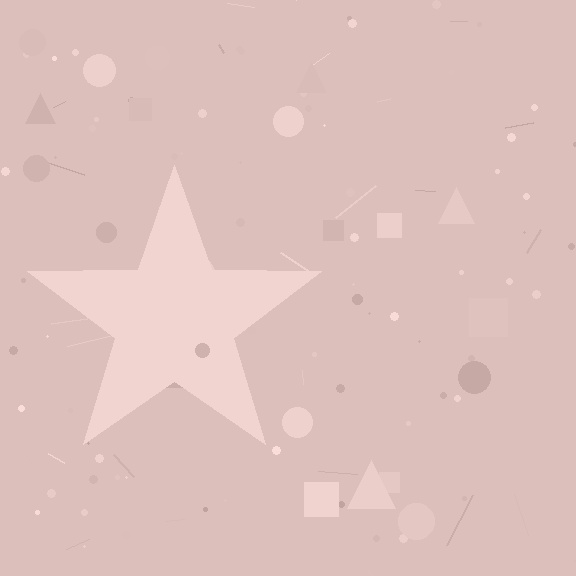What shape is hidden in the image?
A star is hidden in the image.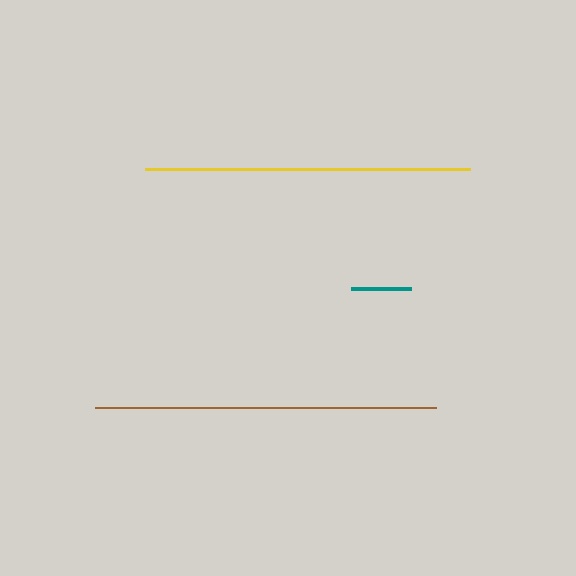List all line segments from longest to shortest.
From longest to shortest: brown, yellow, teal.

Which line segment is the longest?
The brown line is the longest at approximately 341 pixels.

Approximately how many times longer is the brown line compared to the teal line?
The brown line is approximately 5.6 times the length of the teal line.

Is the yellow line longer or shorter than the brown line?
The brown line is longer than the yellow line.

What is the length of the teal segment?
The teal segment is approximately 60 pixels long.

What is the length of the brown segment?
The brown segment is approximately 341 pixels long.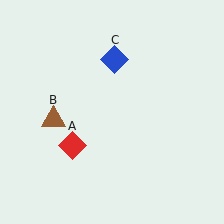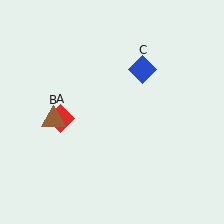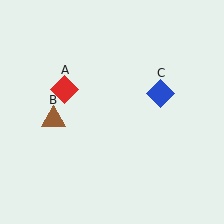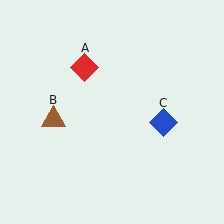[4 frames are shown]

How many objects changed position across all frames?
2 objects changed position: red diamond (object A), blue diamond (object C).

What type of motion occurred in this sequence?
The red diamond (object A), blue diamond (object C) rotated clockwise around the center of the scene.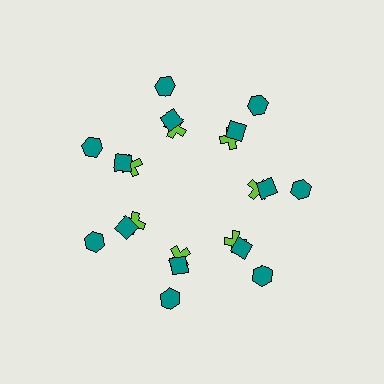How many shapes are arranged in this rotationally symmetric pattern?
There are 21 shapes, arranged in 7 groups of 3.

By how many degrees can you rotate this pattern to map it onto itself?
The pattern maps onto itself every 51 degrees of rotation.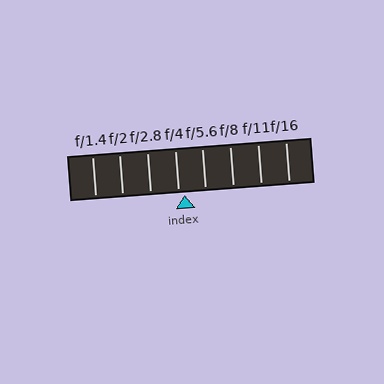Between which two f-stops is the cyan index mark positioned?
The index mark is between f/4 and f/5.6.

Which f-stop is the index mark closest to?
The index mark is closest to f/4.